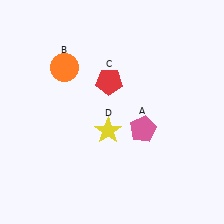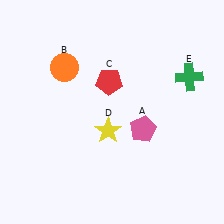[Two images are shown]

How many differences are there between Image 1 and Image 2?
There is 1 difference between the two images.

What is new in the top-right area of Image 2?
A green cross (E) was added in the top-right area of Image 2.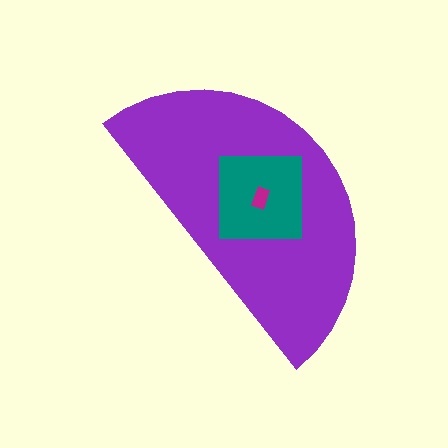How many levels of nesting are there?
3.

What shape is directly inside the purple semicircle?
The teal square.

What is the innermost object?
The magenta rectangle.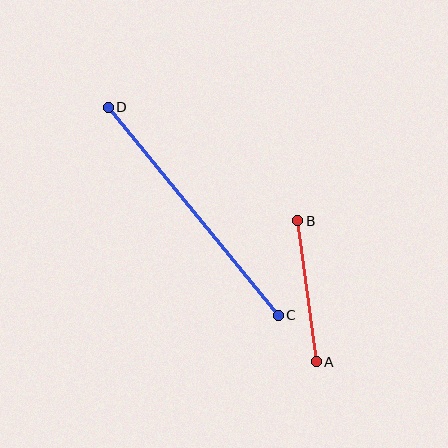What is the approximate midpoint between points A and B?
The midpoint is at approximately (307, 291) pixels.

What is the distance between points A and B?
The distance is approximately 142 pixels.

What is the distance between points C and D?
The distance is approximately 269 pixels.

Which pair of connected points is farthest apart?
Points C and D are farthest apart.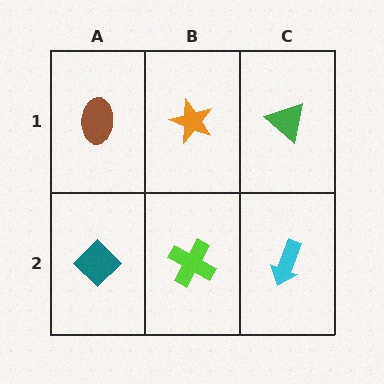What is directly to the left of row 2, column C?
A lime cross.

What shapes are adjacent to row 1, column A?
A teal diamond (row 2, column A), an orange star (row 1, column B).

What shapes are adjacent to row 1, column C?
A cyan arrow (row 2, column C), an orange star (row 1, column B).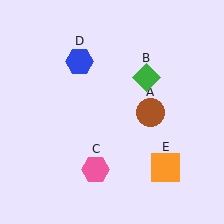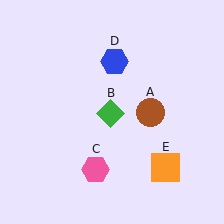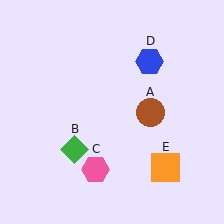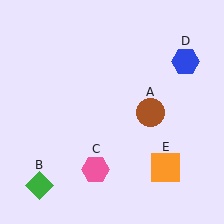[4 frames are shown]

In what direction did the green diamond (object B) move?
The green diamond (object B) moved down and to the left.